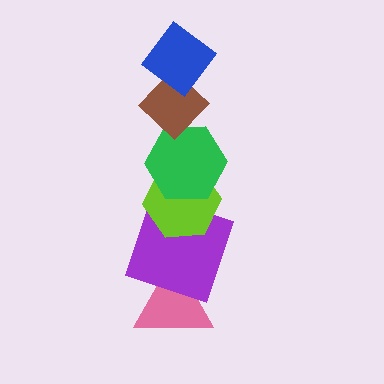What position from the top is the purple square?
The purple square is 5th from the top.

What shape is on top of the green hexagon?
The brown diamond is on top of the green hexagon.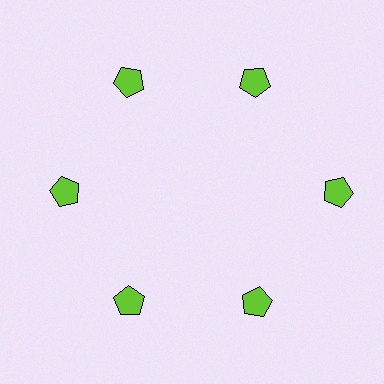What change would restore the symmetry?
The symmetry would be restored by moving it inward, back onto the ring so that all 6 pentagons sit at equal angles and equal distance from the center.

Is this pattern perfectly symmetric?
No. The 6 lime pentagons are arranged in a ring, but one element near the 3 o'clock position is pushed outward from the center, breaking the 6-fold rotational symmetry.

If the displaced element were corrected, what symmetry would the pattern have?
It would have 6-fold rotational symmetry — the pattern would map onto itself every 60 degrees.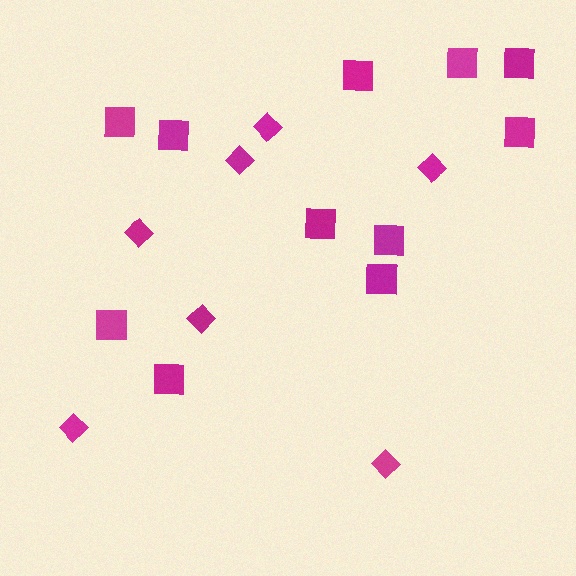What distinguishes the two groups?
There are 2 groups: one group of diamonds (7) and one group of squares (11).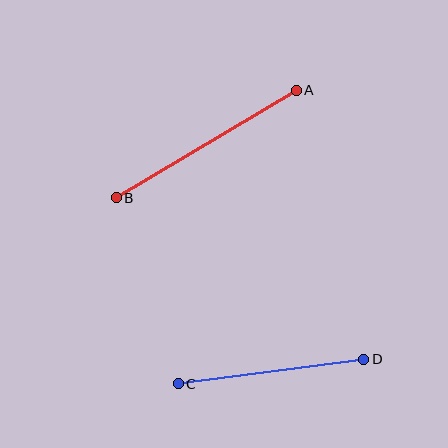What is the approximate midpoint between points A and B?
The midpoint is at approximately (206, 144) pixels.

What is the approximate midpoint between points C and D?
The midpoint is at approximately (271, 371) pixels.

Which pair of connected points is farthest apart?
Points A and B are farthest apart.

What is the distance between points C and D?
The distance is approximately 187 pixels.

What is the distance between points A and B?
The distance is approximately 210 pixels.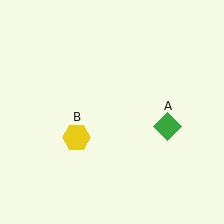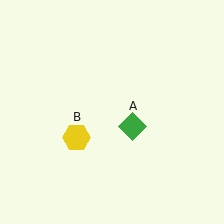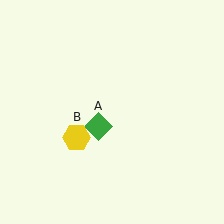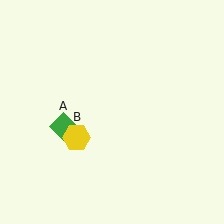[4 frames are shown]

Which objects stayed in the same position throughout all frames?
Yellow hexagon (object B) remained stationary.